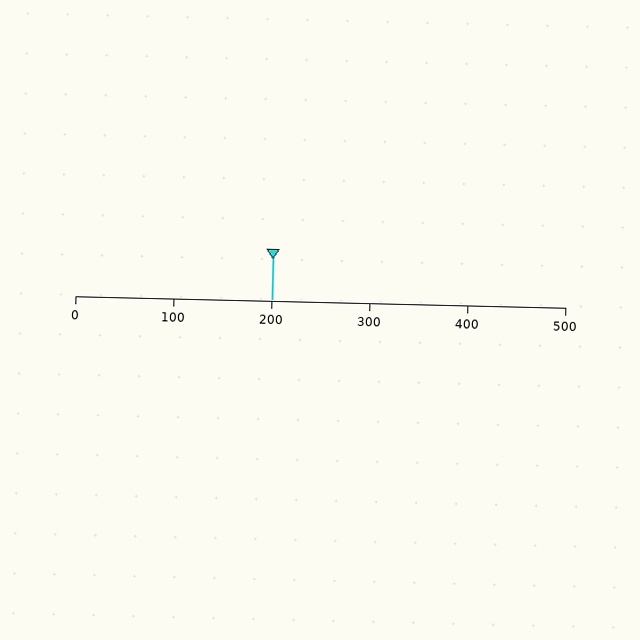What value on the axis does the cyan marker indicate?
The marker indicates approximately 200.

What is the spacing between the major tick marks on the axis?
The major ticks are spaced 100 apart.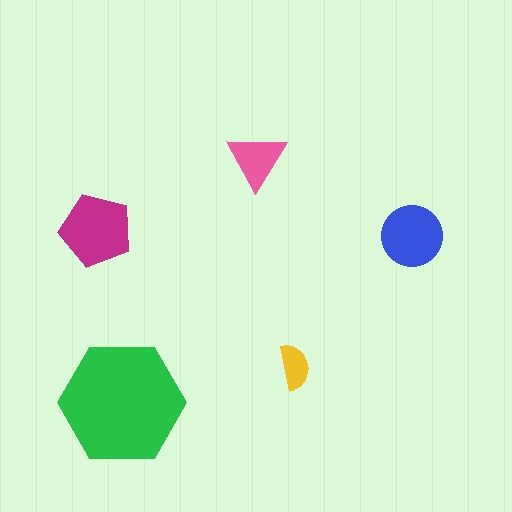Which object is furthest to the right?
The blue circle is rightmost.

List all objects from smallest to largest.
The yellow semicircle, the pink triangle, the blue circle, the magenta pentagon, the green hexagon.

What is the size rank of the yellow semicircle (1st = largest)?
5th.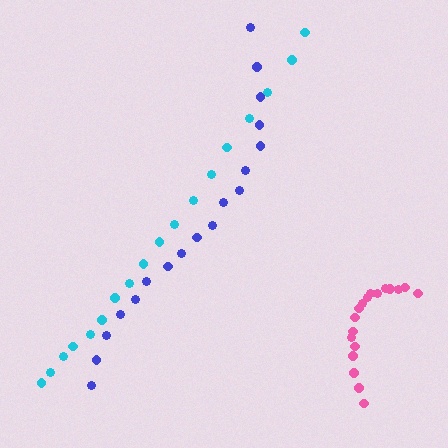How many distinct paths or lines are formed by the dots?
There are 3 distinct paths.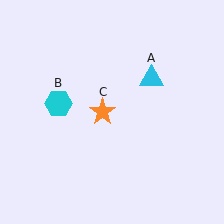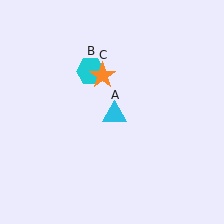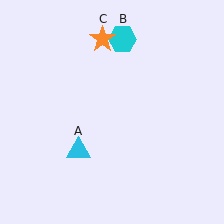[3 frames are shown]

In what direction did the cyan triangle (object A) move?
The cyan triangle (object A) moved down and to the left.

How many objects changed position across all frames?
3 objects changed position: cyan triangle (object A), cyan hexagon (object B), orange star (object C).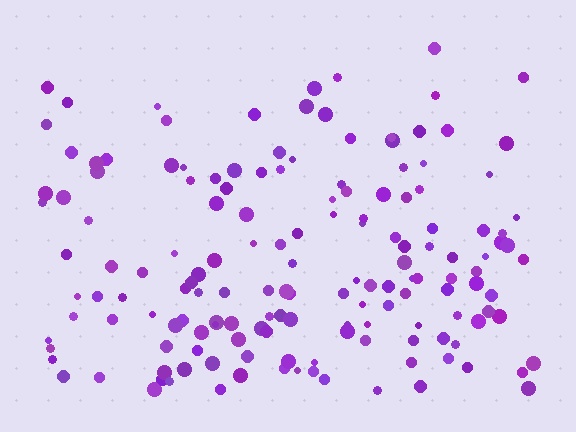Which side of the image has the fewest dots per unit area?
The top.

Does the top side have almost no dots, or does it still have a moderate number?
Still a moderate number, just noticeably fewer than the bottom.